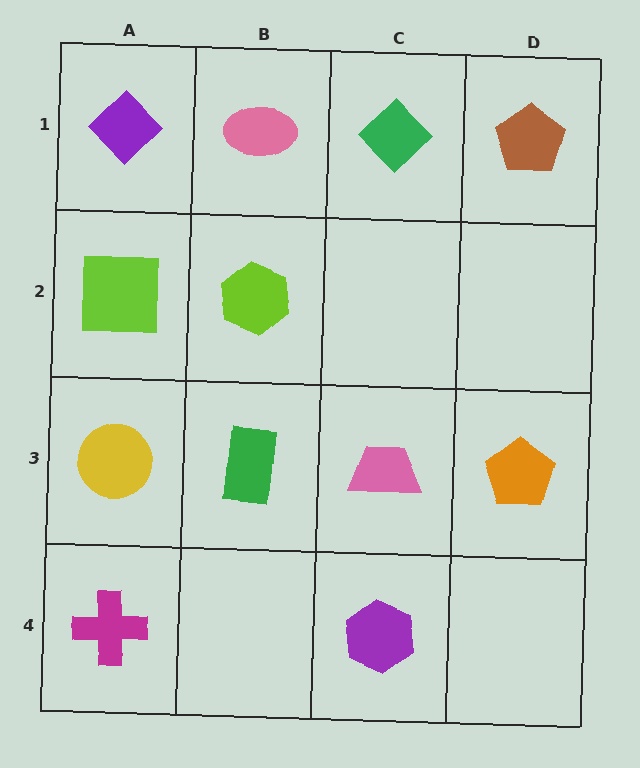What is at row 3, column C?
A pink trapezoid.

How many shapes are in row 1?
4 shapes.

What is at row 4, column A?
A magenta cross.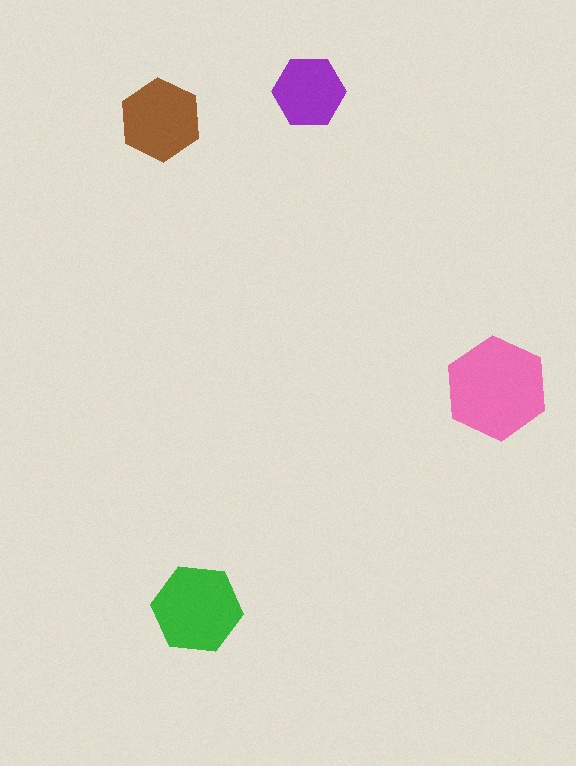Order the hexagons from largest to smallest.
the pink one, the green one, the brown one, the purple one.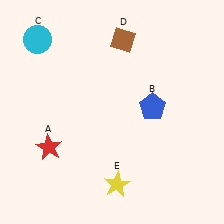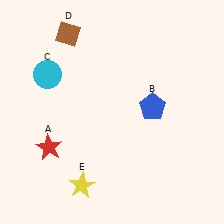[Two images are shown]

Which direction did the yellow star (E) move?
The yellow star (E) moved left.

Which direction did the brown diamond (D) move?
The brown diamond (D) moved left.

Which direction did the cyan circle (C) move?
The cyan circle (C) moved down.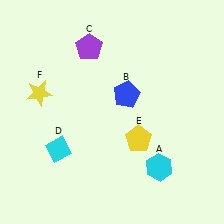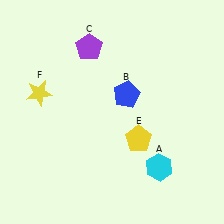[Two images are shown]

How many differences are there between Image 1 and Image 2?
There is 1 difference between the two images.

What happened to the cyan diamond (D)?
The cyan diamond (D) was removed in Image 2. It was in the bottom-left area of Image 1.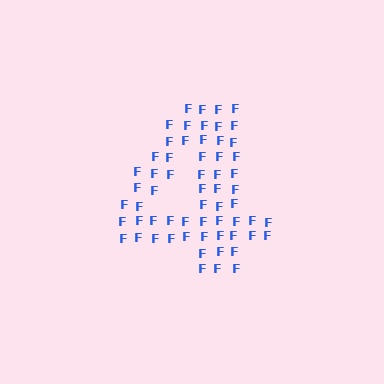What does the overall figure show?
The overall figure shows the digit 4.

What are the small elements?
The small elements are letter F's.